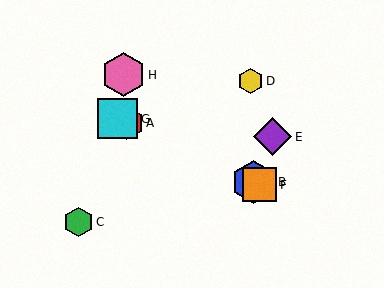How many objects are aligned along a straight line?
4 objects (A, B, F, G) are aligned along a straight line.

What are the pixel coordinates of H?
Object H is at (123, 75).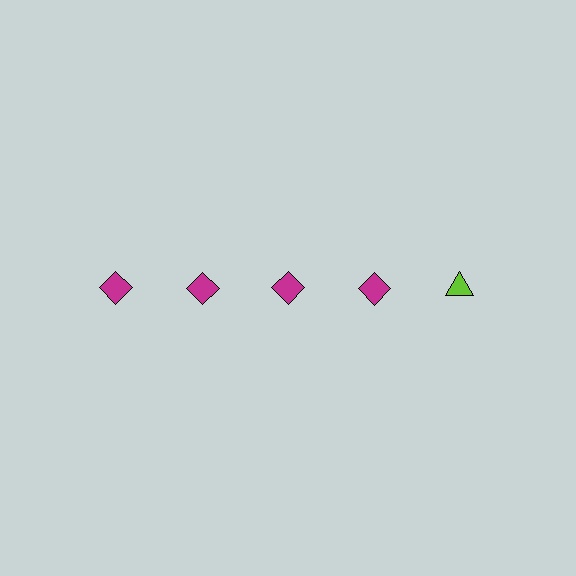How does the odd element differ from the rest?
It differs in both color (lime instead of magenta) and shape (triangle instead of diamond).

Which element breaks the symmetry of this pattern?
The lime triangle in the top row, rightmost column breaks the symmetry. All other shapes are magenta diamonds.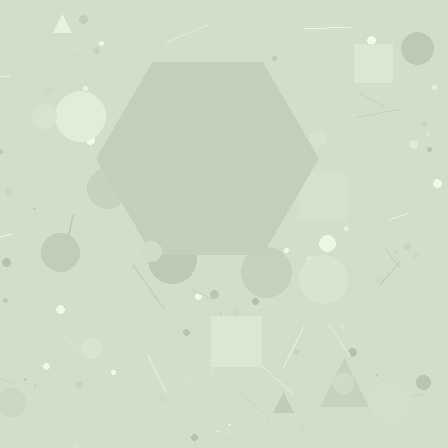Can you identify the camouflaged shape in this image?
The camouflaged shape is a hexagon.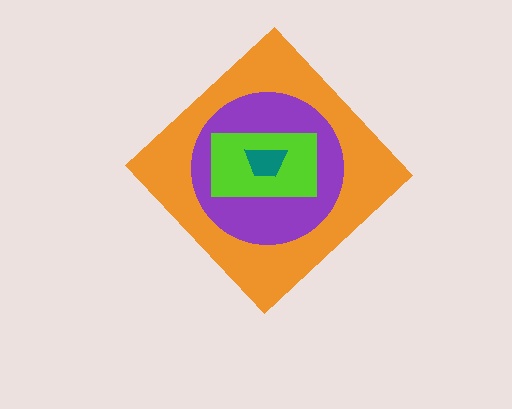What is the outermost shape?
The orange diamond.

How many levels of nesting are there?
4.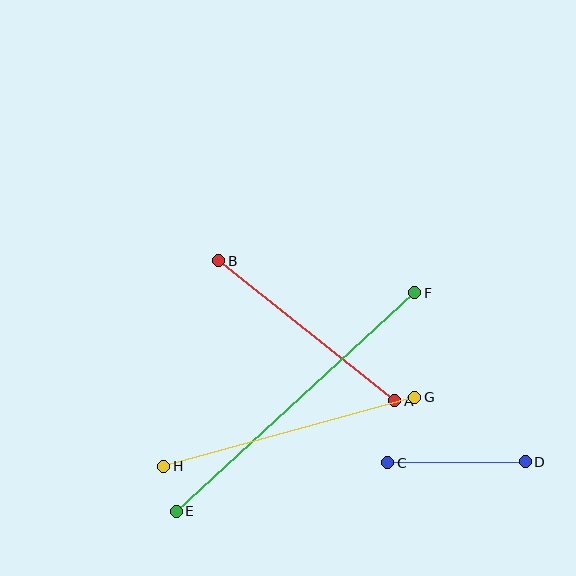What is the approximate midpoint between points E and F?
The midpoint is at approximately (295, 402) pixels.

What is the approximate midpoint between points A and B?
The midpoint is at approximately (307, 331) pixels.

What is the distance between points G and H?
The distance is approximately 260 pixels.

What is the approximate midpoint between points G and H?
The midpoint is at approximately (289, 432) pixels.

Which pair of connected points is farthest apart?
Points E and F are farthest apart.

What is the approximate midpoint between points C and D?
The midpoint is at approximately (457, 462) pixels.